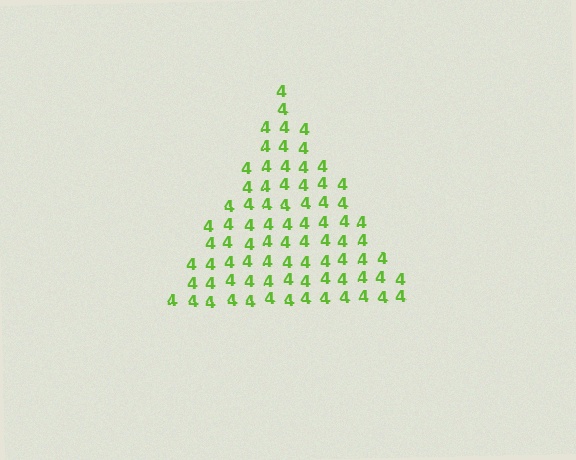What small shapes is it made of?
It is made of small digit 4's.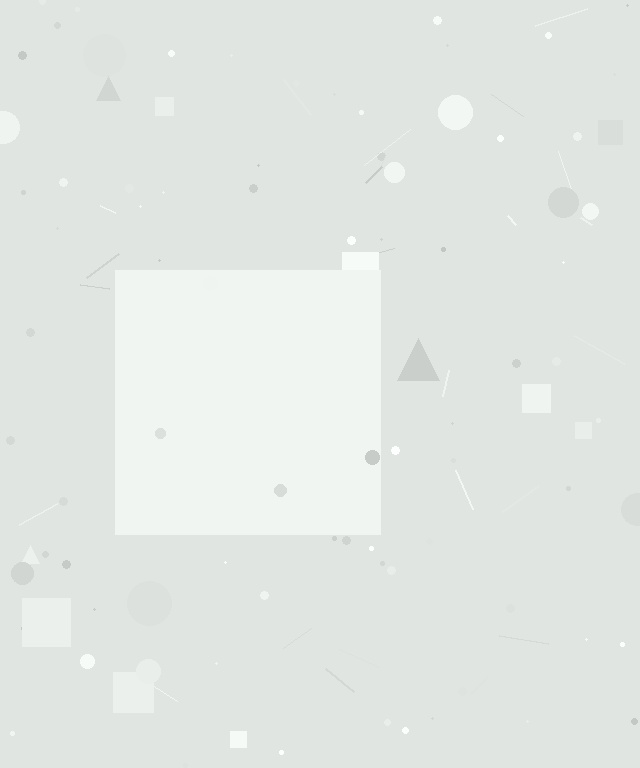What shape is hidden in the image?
A square is hidden in the image.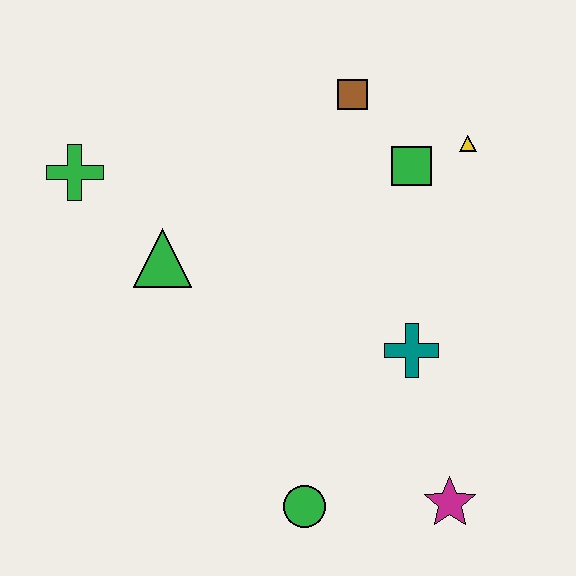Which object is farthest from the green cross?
The magenta star is farthest from the green cross.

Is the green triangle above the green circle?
Yes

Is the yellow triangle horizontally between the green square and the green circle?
No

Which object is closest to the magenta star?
The green circle is closest to the magenta star.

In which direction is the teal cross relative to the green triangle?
The teal cross is to the right of the green triangle.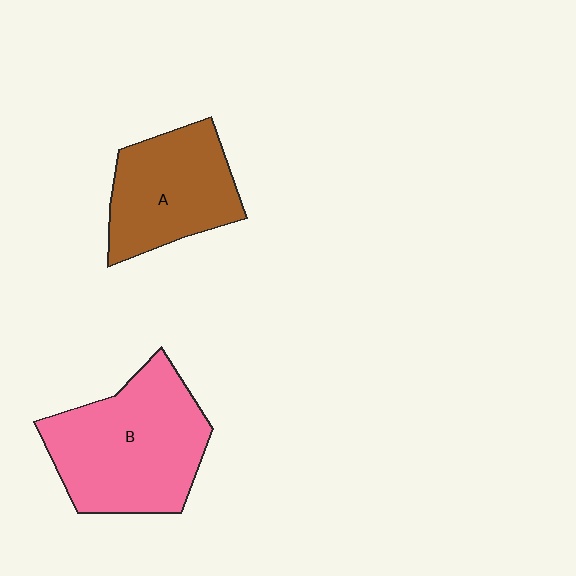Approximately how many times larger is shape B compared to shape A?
Approximately 1.4 times.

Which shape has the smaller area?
Shape A (brown).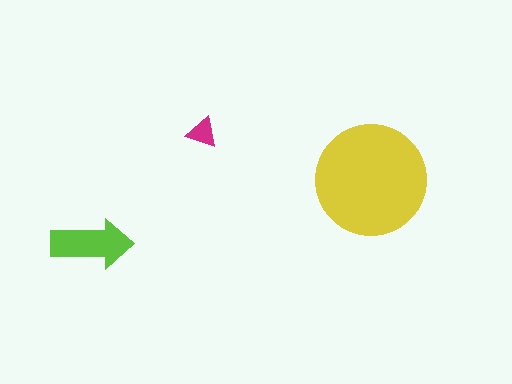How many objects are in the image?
There are 3 objects in the image.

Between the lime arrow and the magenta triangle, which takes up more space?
The lime arrow.